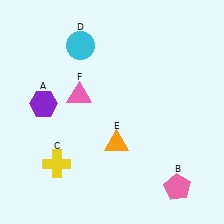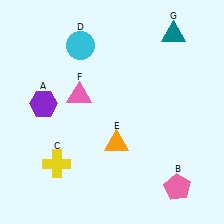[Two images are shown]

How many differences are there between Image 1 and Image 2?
There is 1 difference between the two images.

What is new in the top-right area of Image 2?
A teal triangle (G) was added in the top-right area of Image 2.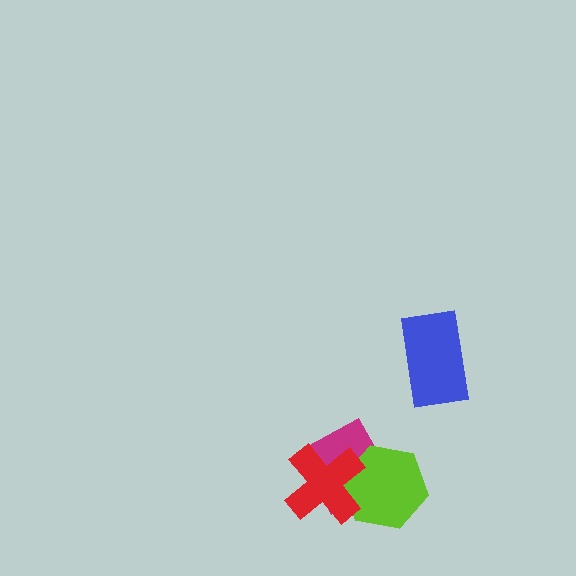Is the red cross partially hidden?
No, no other shape covers it.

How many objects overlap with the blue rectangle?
0 objects overlap with the blue rectangle.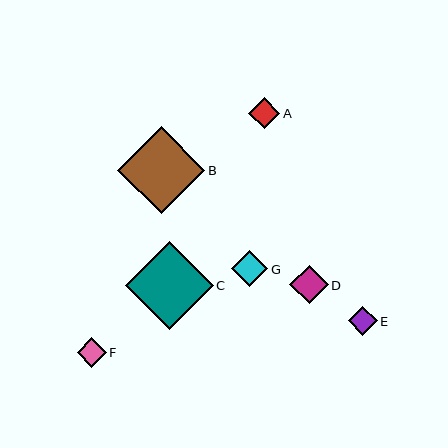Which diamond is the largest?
Diamond C is the largest with a size of approximately 88 pixels.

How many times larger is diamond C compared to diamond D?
Diamond C is approximately 2.3 times the size of diamond D.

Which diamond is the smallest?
Diamond E is the smallest with a size of approximately 29 pixels.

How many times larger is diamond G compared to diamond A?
Diamond G is approximately 1.2 times the size of diamond A.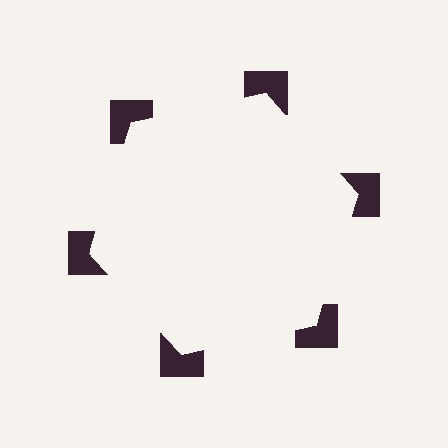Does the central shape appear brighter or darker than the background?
It typically appears slightly brighter than the background, even though no actual brightness change is drawn.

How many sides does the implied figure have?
6 sides.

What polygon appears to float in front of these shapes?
An illusory hexagon — its edges are inferred from the aligned wedge cuts in the notched squares, not physically drawn.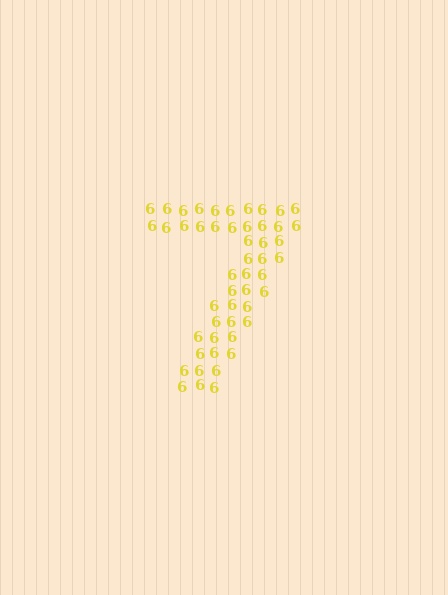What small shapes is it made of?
It is made of small digit 6's.